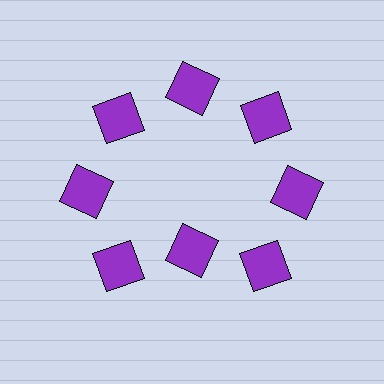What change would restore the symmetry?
The symmetry would be restored by moving it outward, back onto the ring so that all 8 squares sit at equal angles and equal distance from the center.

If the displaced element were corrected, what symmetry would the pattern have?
It would have 8-fold rotational symmetry — the pattern would map onto itself every 45 degrees.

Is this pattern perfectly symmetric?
No. The 8 purple squares are arranged in a ring, but one element near the 6 o'clock position is pulled inward toward the center, breaking the 8-fold rotational symmetry.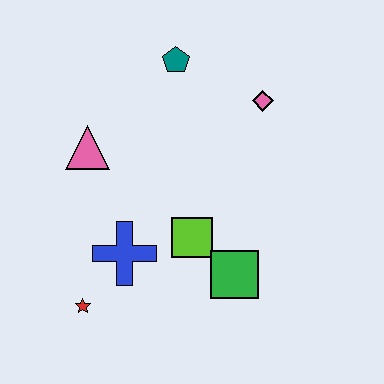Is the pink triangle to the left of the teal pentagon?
Yes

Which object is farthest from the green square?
The teal pentagon is farthest from the green square.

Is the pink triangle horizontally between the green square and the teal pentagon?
No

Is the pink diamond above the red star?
Yes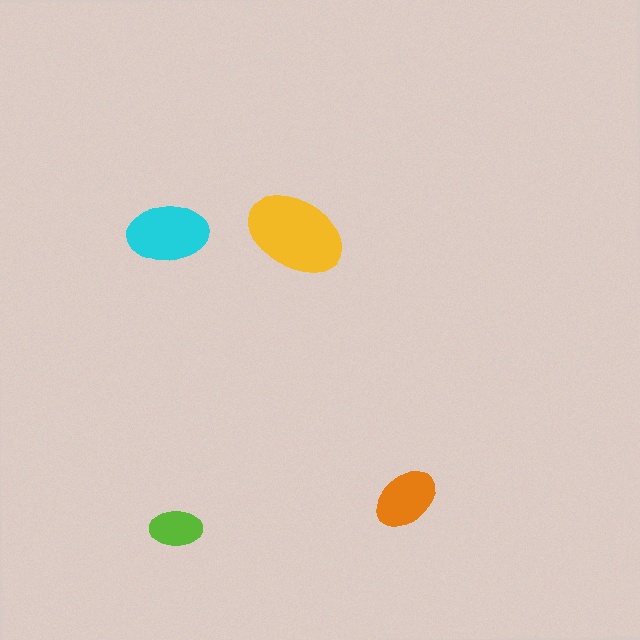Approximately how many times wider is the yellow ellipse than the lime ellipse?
About 2 times wider.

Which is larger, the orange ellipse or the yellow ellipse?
The yellow one.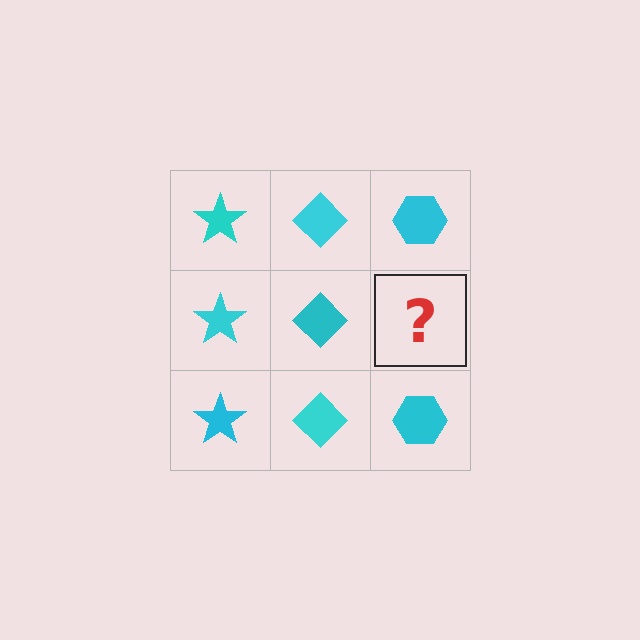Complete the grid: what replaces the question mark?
The question mark should be replaced with a cyan hexagon.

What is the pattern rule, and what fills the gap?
The rule is that each column has a consistent shape. The gap should be filled with a cyan hexagon.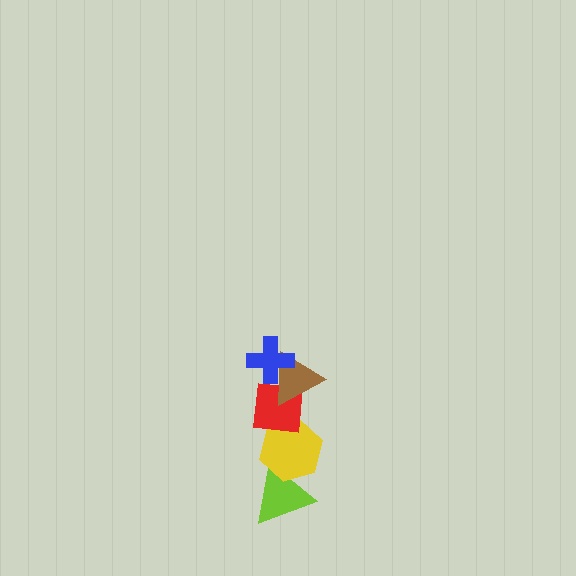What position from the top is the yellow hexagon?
The yellow hexagon is 4th from the top.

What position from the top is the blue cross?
The blue cross is 1st from the top.